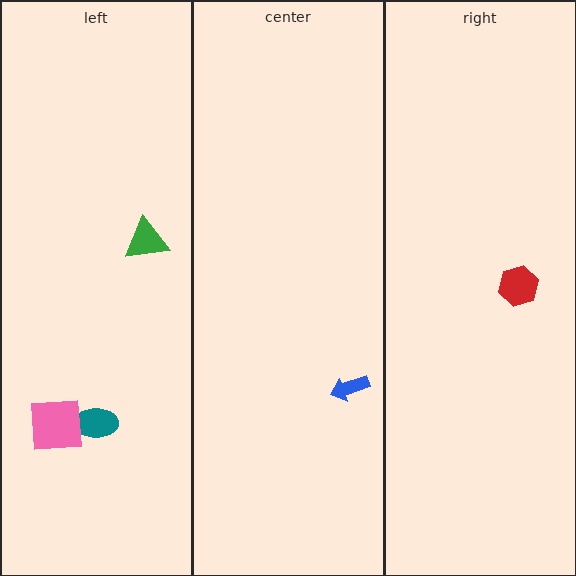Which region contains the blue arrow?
The center region.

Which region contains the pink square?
The left region.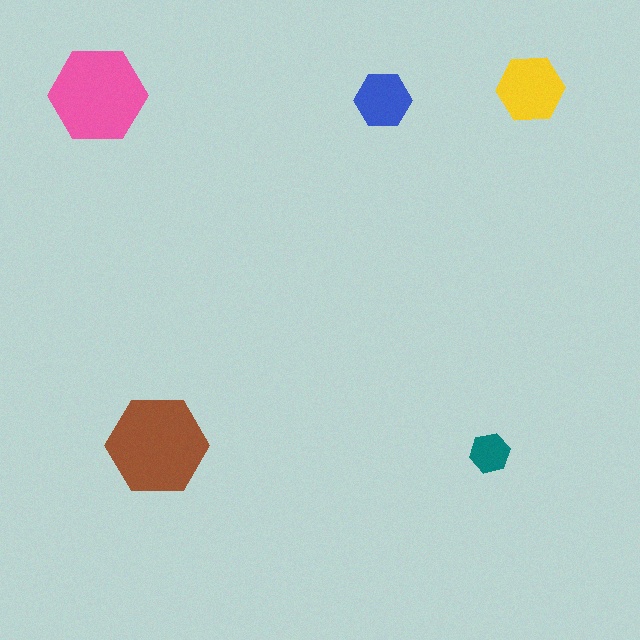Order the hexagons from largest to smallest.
the brown one, the pink one, the yellow one, the blue one, the teal one.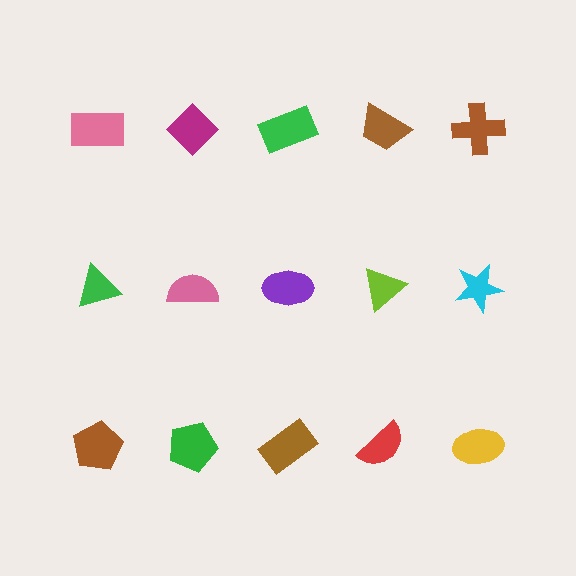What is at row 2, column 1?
A green triangle.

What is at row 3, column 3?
A brown rectangle.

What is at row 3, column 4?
A red semicircle.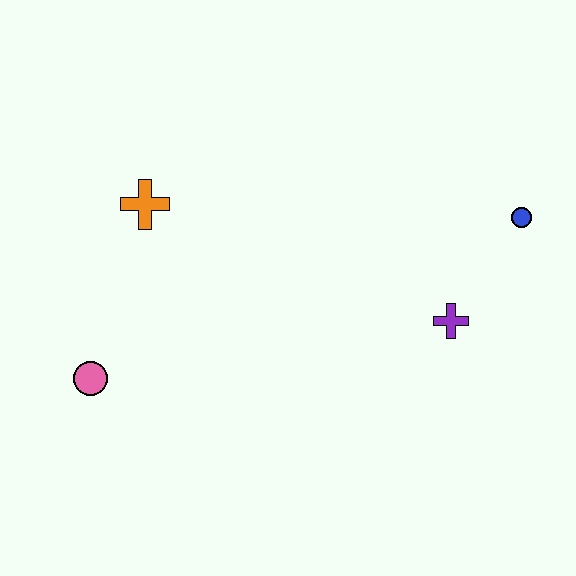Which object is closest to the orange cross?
The pink circle is closest to the orange cross.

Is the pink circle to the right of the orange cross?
No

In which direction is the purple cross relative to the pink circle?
The purple cross is to the right of the pink circle.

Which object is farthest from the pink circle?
The blue circle is farthest from the pink circle.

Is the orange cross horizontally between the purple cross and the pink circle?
Yes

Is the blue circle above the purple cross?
Yes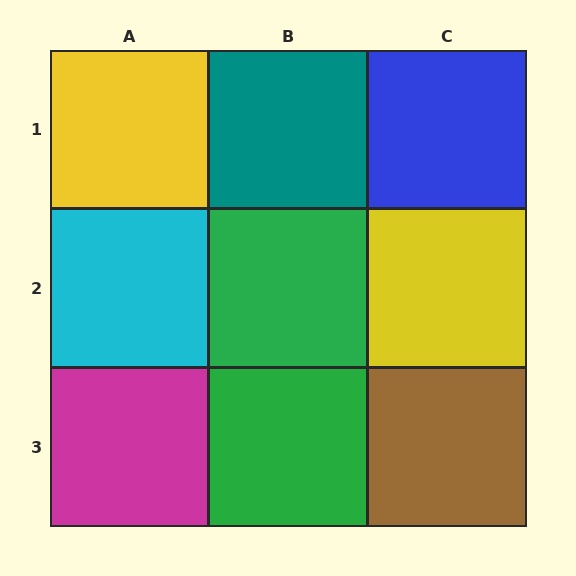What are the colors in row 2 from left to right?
Cyan, green, yellow.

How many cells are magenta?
1 cell is magenta.